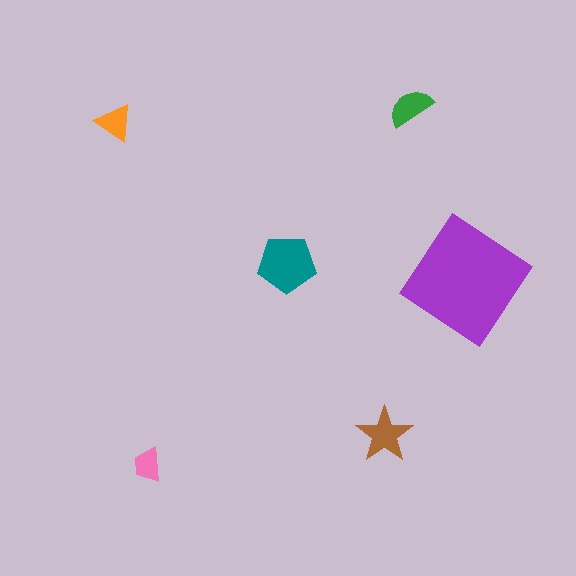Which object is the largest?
The purple diamond.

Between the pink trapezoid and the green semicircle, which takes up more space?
The green semicircle.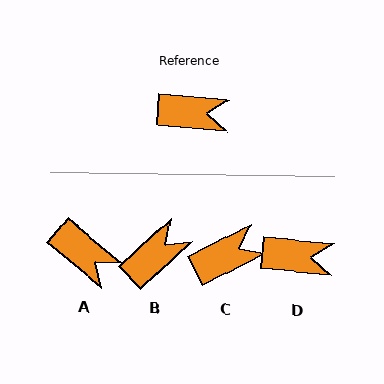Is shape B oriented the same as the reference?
No, it is off by about 48 degrees.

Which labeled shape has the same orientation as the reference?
D.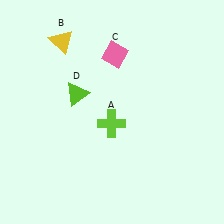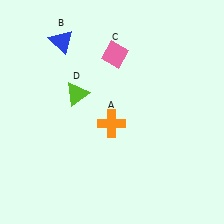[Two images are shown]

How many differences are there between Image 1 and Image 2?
There are 2 differences between the two images.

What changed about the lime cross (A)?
In Image 1, A is lime. In Image 2, it changed to orange.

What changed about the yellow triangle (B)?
In Image 1, B is yellow. In Image 2, it changed to blue.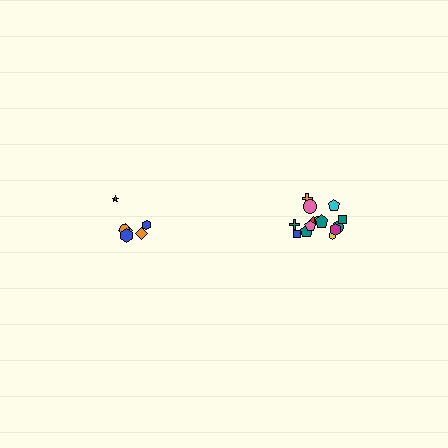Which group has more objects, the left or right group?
The right group.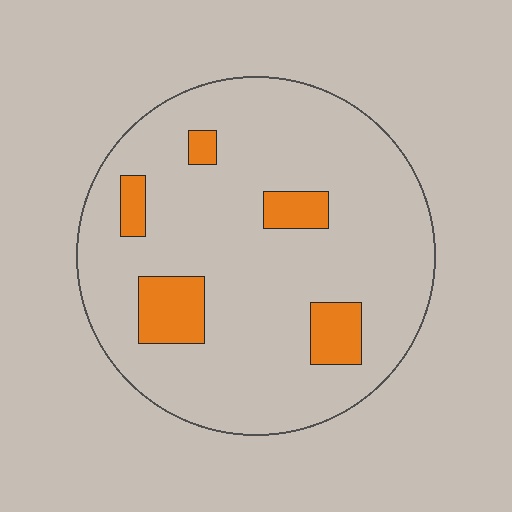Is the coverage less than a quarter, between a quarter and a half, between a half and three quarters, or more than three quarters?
Less than a quarter.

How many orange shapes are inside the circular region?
5.